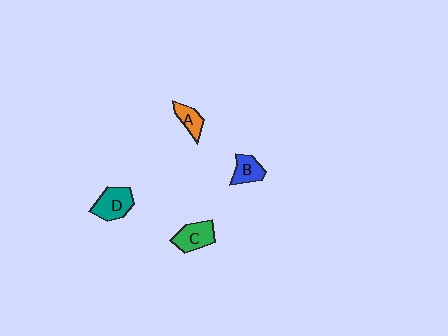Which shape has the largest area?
Shape D (teal).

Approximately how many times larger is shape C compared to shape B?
Approximately 1.3 times.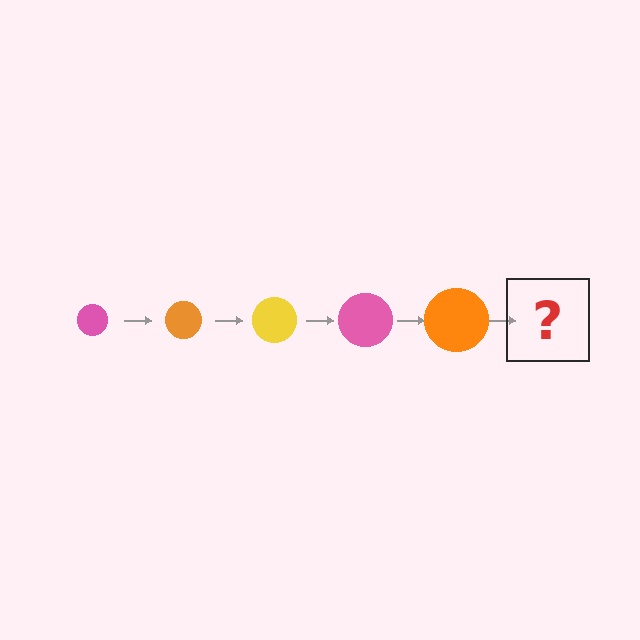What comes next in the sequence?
The next element should be a yellow circle, larger than the previous one.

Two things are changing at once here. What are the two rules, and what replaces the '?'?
The two rules are that the circle grows larger each step and the color cycles through pink, orange, and yellow. The '?' should be a yellow circle, larger than the previous one.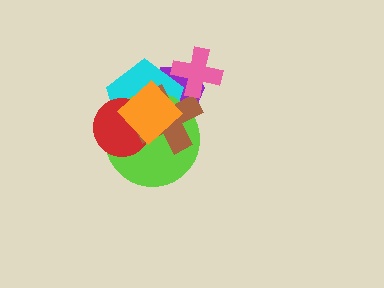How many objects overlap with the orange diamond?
5 objects overlap with the orange diamond.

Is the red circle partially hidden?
Yes, it is partially covered by another shape.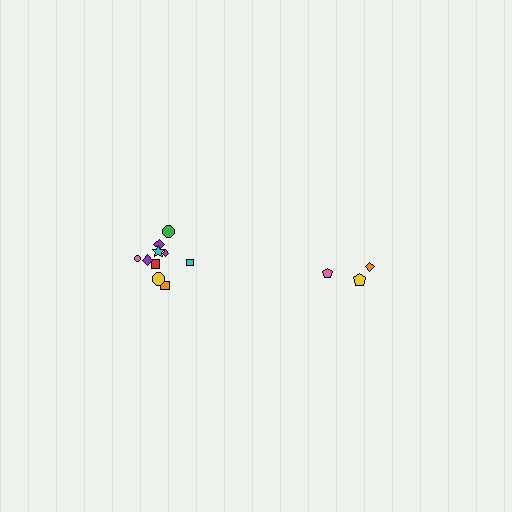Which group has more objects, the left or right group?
The left group.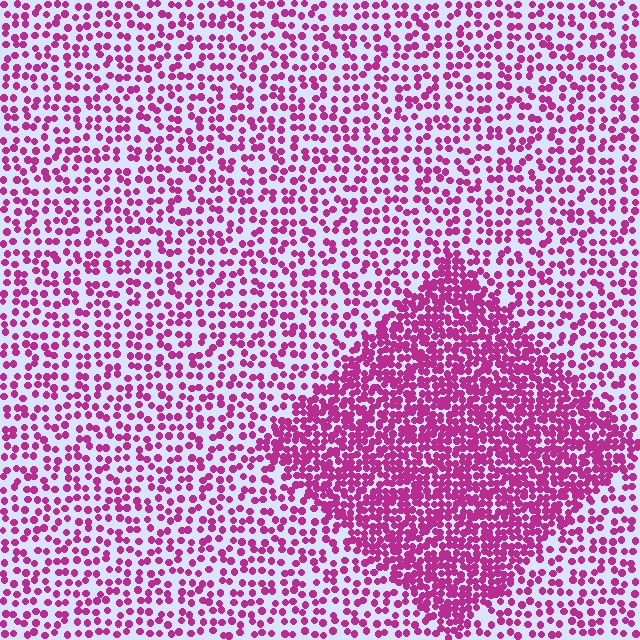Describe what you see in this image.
The image contains small magenta elements arranged at two different densities. A diamond-shaped region is visible where the elements are more densely packed than the surrounding area.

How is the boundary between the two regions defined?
The boundary is defined by a change in element density (approximately 2.2x ratio). All elements are the same color, size, and shape.